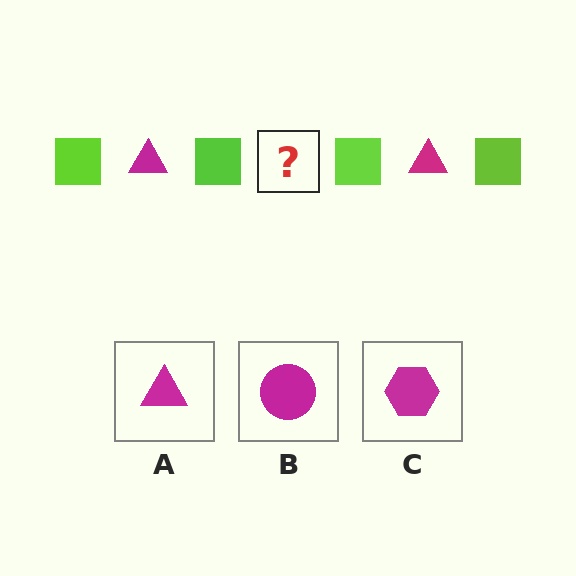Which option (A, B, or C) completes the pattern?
A.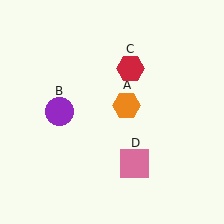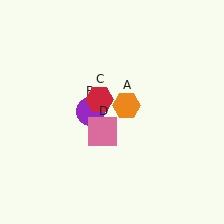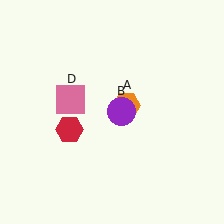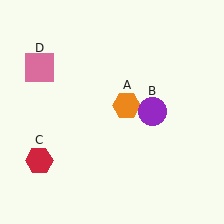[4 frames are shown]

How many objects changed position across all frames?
3 objects changed position: purple circle (object B), red hexagon (object C), pink square (object D).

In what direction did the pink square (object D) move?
The pink square (object D) moved up and to the left.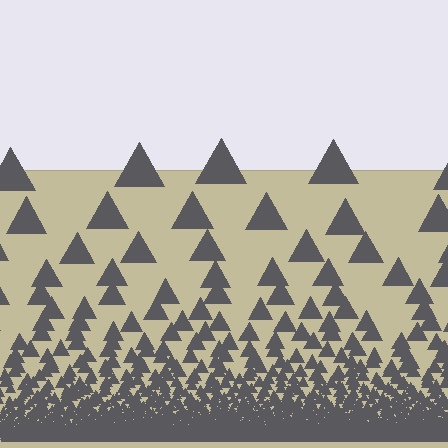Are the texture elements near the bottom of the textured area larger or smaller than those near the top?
Smaller. The gradient is inverted — elements near the bottom are smaller and denser.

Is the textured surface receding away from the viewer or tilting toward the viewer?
The surface appears to tilt toward the viewer. Texture elements get larger and sparser toward the top.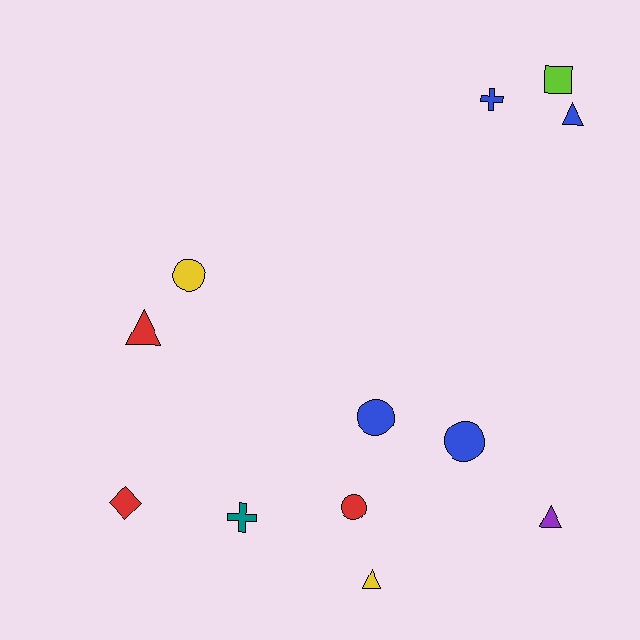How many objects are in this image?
There are 12 objects.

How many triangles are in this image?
There are 4 triangles.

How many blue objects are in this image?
There are 4 blue objects.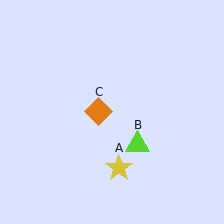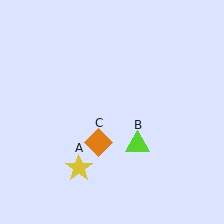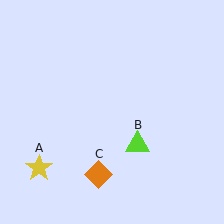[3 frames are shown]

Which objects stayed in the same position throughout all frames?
Lime triangle (object B) remained stationary.